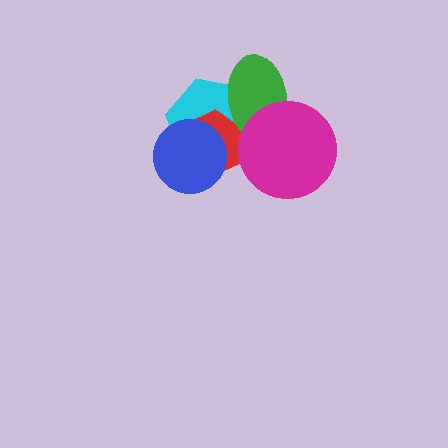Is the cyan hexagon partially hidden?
Yes, it is partially covered by another shape.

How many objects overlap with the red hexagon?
3 objects overlap with the red hexagon.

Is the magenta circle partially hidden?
No, no other shape covers it.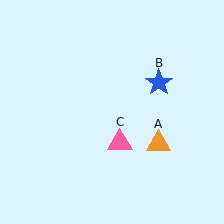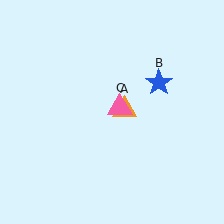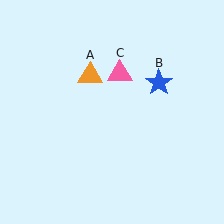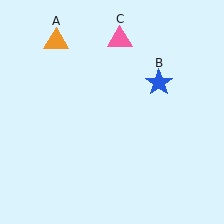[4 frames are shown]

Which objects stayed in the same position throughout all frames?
Blue star (object B) remained stationary.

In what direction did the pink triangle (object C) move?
The pink triangle (object C) moved up.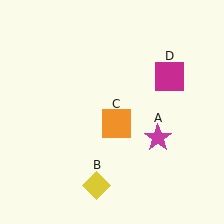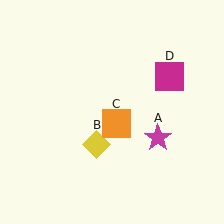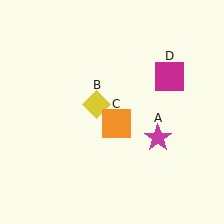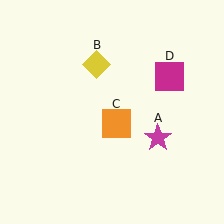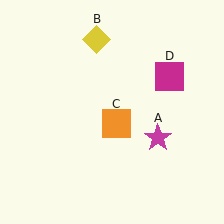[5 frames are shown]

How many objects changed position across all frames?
1 object changed position: yellow diamond (object B).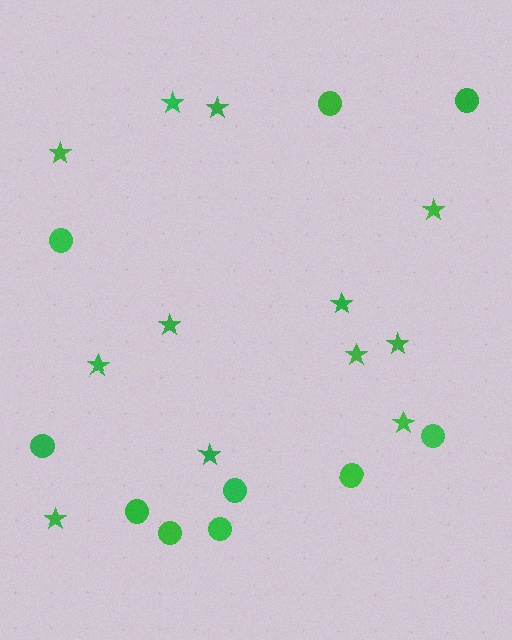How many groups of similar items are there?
There are 2 groups: one group of stars (12) and one group of circles (10).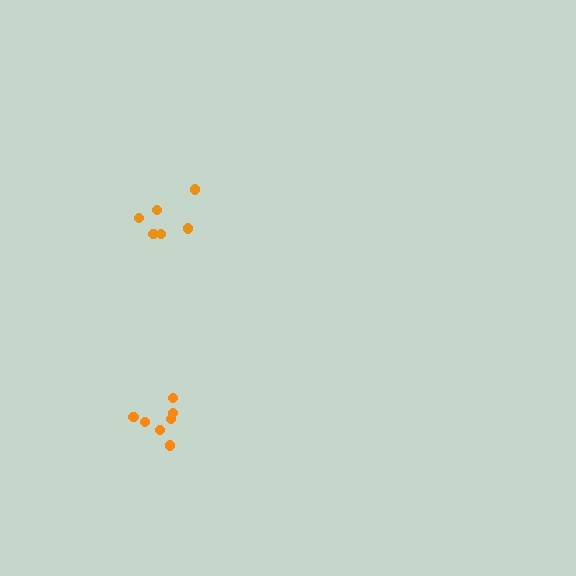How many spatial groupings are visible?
There are 2 spatial groupings.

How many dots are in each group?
Group 1: 7 dots, Group 2: 6 dots (13 total).